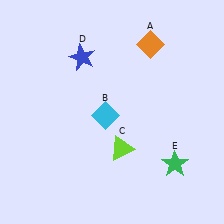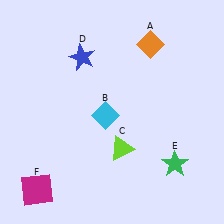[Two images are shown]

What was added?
A magenta square (F) was added in Image 2.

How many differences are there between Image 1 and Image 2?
There is 1 difference between the two images.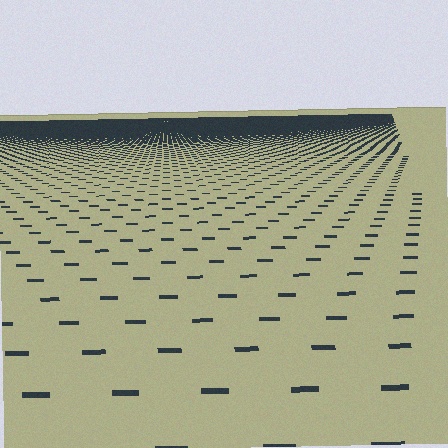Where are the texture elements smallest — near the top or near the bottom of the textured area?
Near the top.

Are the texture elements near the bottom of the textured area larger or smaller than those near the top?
Larger. Near the bottom, elements are closer to the viewer and appear at a bigger on-screen size.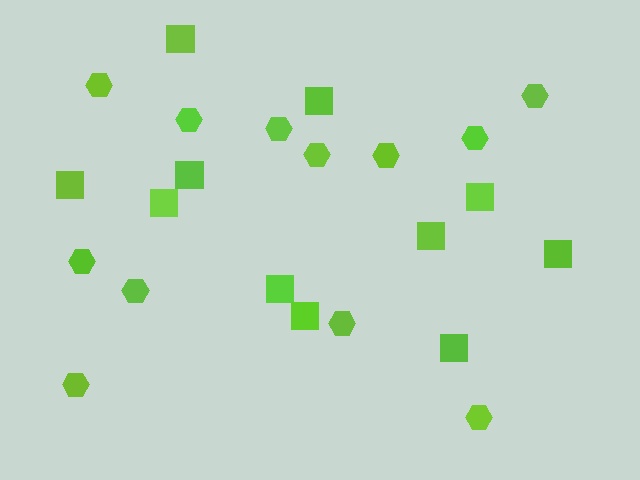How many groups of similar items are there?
There are 2 groups: one group of hexagons (12) and one group of squares (11).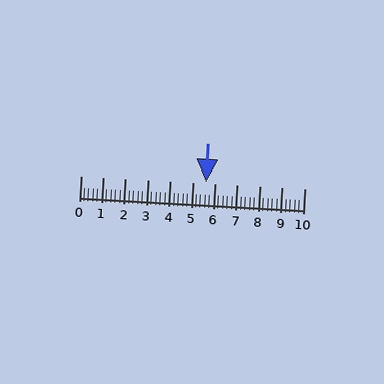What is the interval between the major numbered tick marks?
The major tick marks are spaced 1 units apart.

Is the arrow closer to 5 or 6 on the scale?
The arrow is closer to 6.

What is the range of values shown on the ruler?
The ruler shows values from 0 to 10.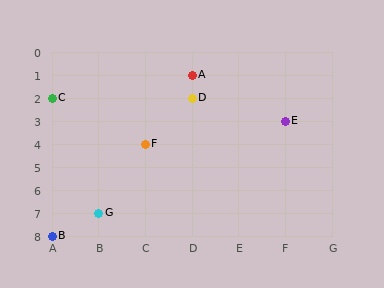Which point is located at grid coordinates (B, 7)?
Point G is at (B, 7).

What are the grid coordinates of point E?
Point E is at grid coordinates (F, 3).